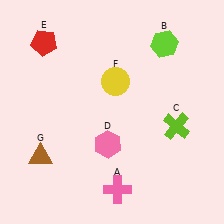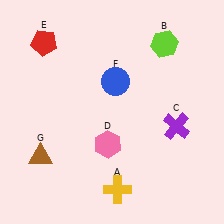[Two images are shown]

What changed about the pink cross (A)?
In Image 1, A is pink. In Image 2, it changed to yellow.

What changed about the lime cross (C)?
In Image 1, C is lime. In Image 2, it changed to purple.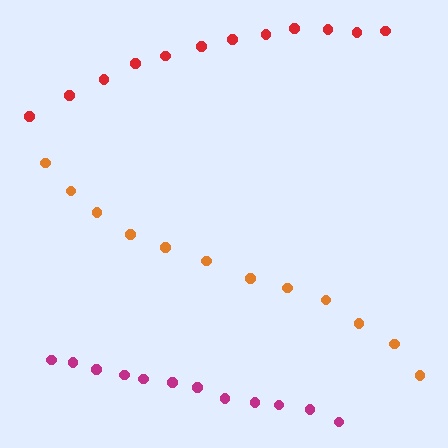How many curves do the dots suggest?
There are 3 distinct paths.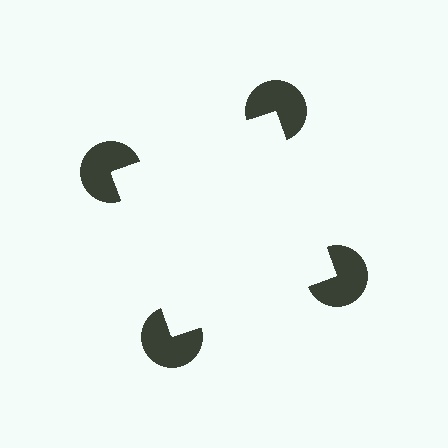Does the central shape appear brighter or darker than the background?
It typically appears slightly brighter than the background, even though no actual brightness change is drawn.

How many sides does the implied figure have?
4 sides.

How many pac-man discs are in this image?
There are 4 — one at each vertex of the illusory square.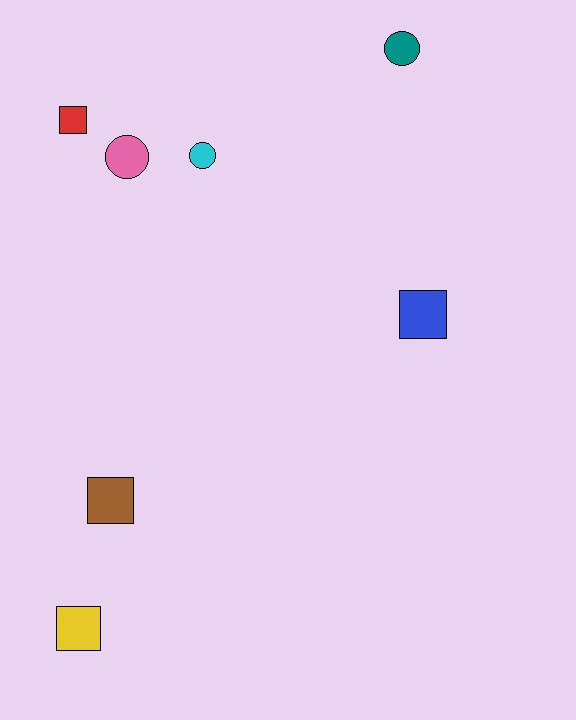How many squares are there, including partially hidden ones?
There are 4 squares.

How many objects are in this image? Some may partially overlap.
There are 7 objects.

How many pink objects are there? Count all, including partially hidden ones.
There is 1 pink object.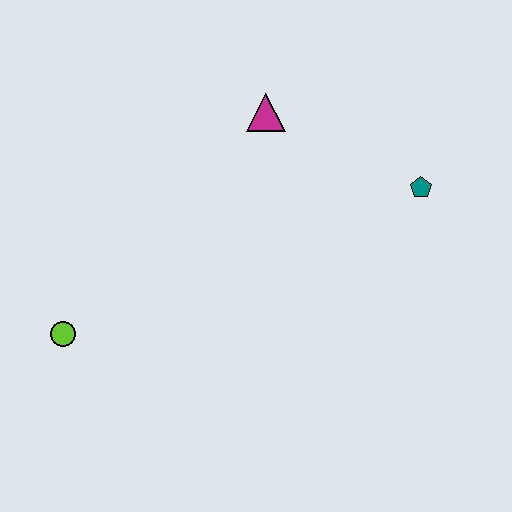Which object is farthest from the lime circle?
The teal pentagon is farthest from the lime circle.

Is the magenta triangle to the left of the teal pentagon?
Yes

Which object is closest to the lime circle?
The magenta triangle is closest to the lime circle.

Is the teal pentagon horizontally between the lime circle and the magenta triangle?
No